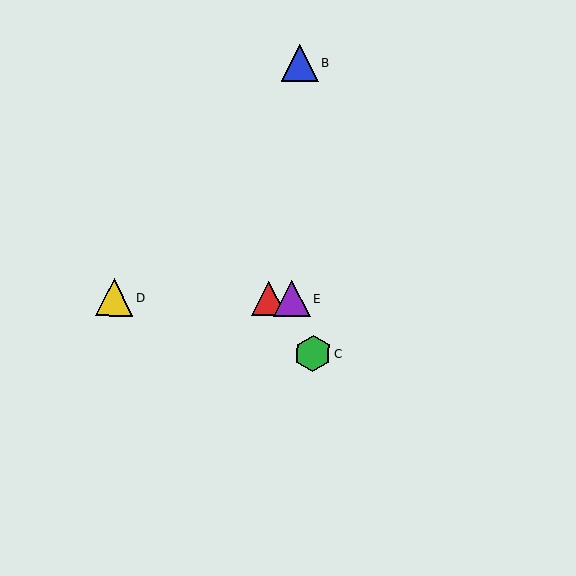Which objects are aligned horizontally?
Objects A, D, E are aligned horizontally.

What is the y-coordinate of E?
Object E is at y≈299.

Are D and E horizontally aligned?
Yes, both are at y≈297.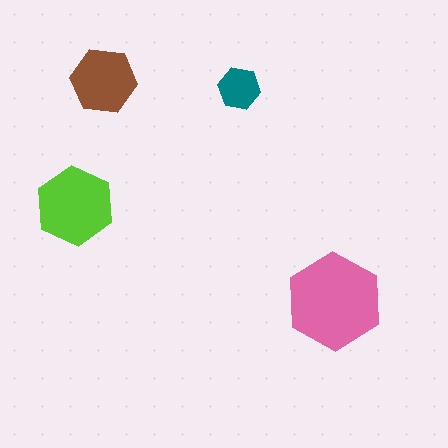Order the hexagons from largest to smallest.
the pink one, the lime one, the brown one, the teal one.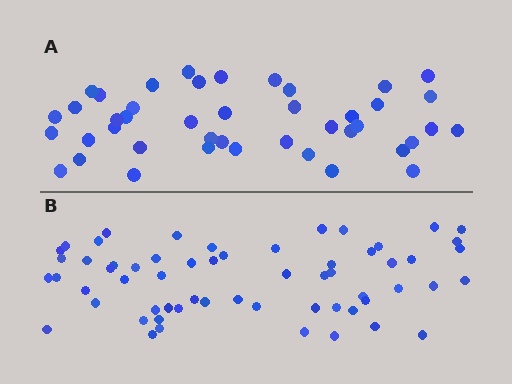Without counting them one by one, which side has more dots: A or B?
Region B (the bottom region) has more dots.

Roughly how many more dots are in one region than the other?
Region B has approximately 15 more dots than region A.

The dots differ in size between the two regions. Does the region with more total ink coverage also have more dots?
No. Region A has more total ink coverage because its dots are larger, but region B actually contains more individual dots. Total area can be misleading — the number of items is what matters here.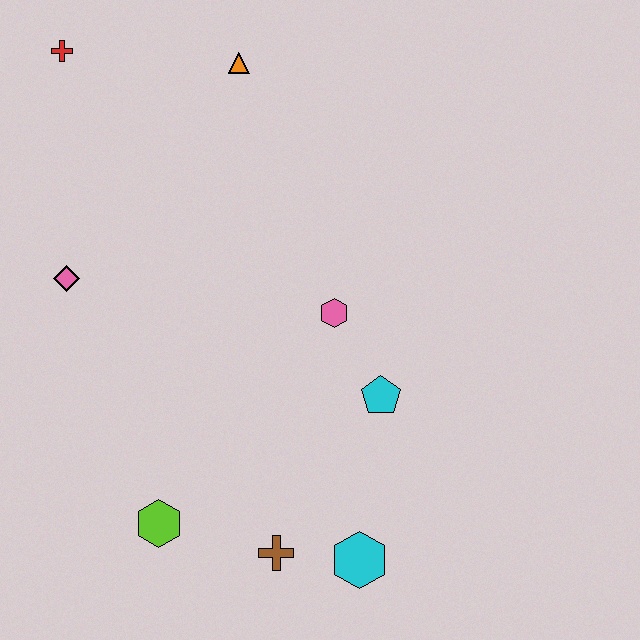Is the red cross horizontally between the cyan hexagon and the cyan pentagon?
No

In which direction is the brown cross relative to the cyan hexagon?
The brown cross is to the left of the cyan hexagon.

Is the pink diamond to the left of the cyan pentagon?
Yes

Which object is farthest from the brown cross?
The red cross is farthest from the brown cross.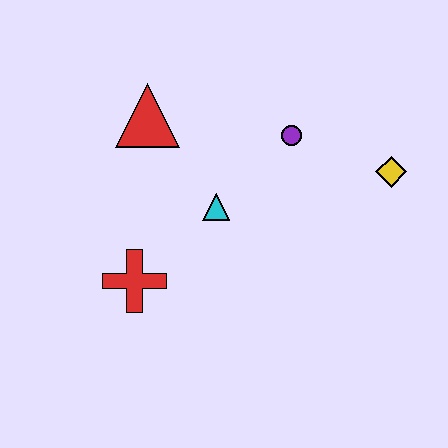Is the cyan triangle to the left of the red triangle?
No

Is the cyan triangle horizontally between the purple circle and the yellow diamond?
No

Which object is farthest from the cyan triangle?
The yellow diamond is farthest from the cyan triangle.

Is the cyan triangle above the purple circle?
No